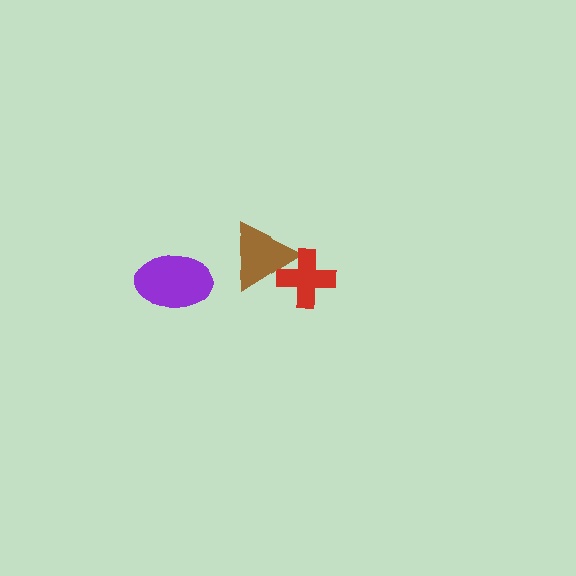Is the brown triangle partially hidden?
Yes, it is partially covered by another shape.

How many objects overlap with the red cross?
1 object overlaps with the red cross.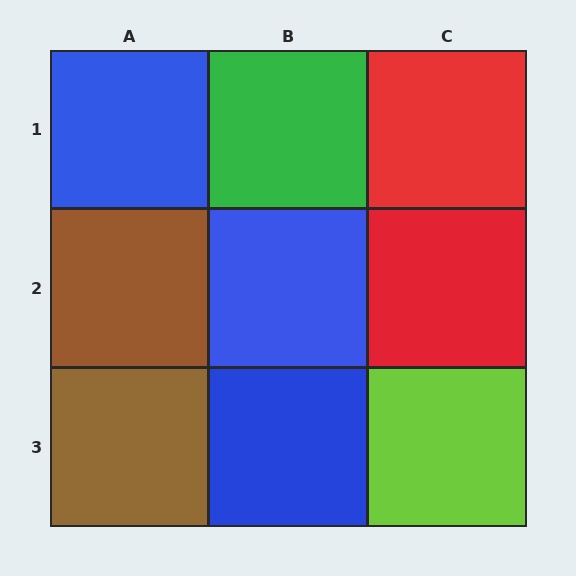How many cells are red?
2 cells are red.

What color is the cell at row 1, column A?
Blue.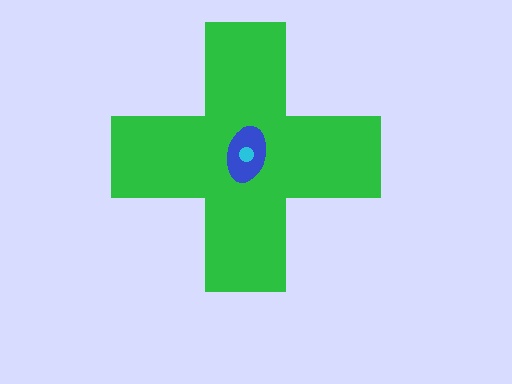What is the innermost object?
The cyan circle.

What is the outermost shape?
The green cross.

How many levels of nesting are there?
3.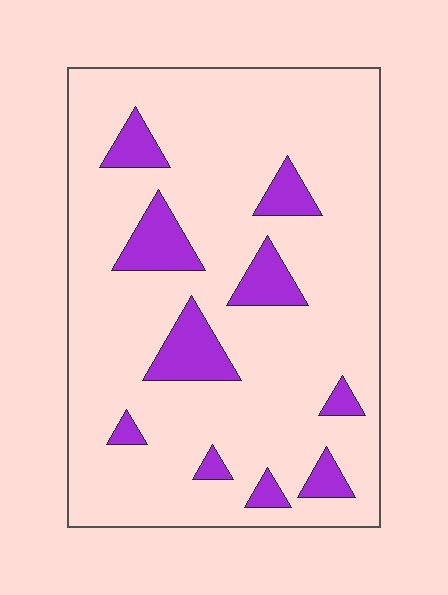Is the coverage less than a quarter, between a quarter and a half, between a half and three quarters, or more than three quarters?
Less than a quarter.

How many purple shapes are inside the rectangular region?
10.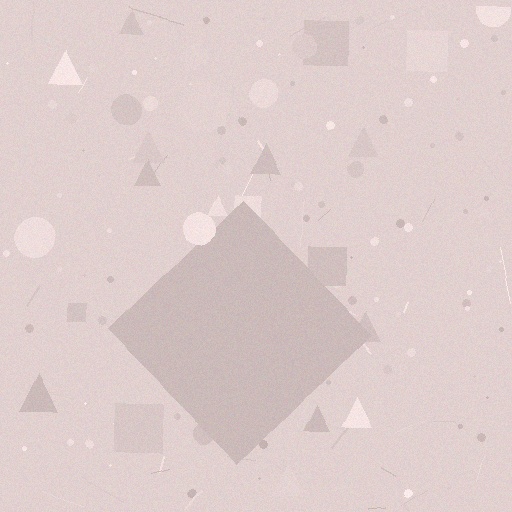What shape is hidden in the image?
A diamond is hidden in the image.